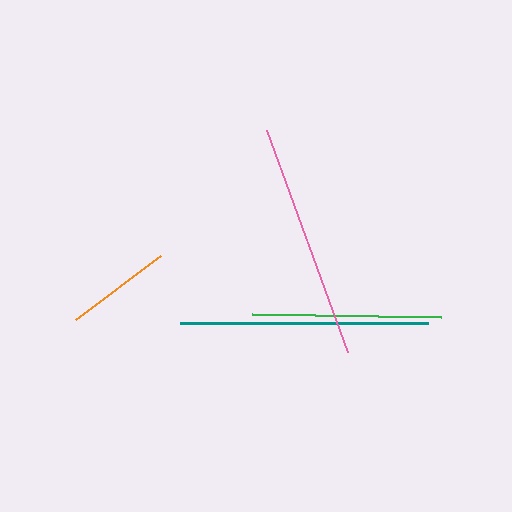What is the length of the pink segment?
The pink segment is approximately 236 pixels long.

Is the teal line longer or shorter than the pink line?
The teal line is longer than the pink line.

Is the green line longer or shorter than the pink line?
The pink line is longer than the green line.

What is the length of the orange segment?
The orange segment is approximately 107 pixels long.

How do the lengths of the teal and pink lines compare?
The teal and pink lines are approximately the same length.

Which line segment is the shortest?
The orange line is the shortest at approximately 107 pixels.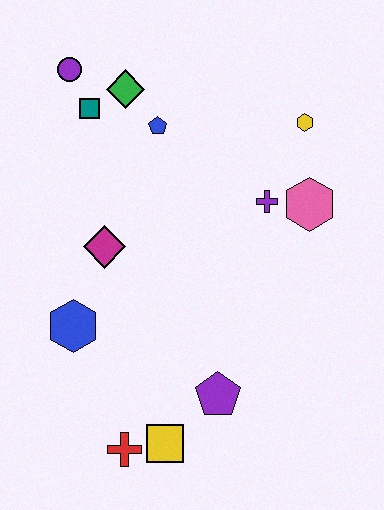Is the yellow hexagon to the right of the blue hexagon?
Yes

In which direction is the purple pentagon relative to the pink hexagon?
The purple pentagon is below the pink hexagon.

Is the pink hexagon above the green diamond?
No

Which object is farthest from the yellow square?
The purple circle is farthest from the yellow square.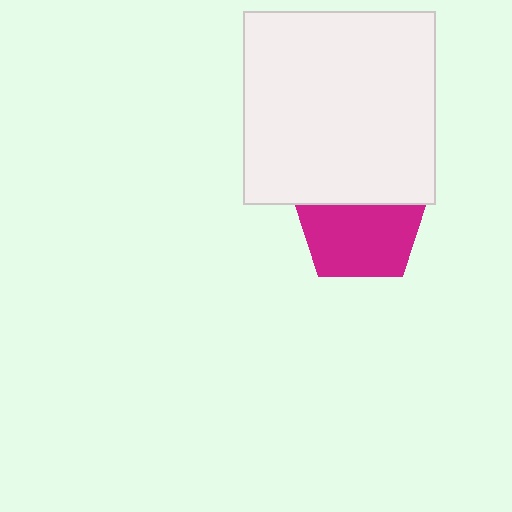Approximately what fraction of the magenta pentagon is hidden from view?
Roughly 37% of the magenta pentagon is hidden behind the white square.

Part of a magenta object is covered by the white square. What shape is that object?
It is a pentagon.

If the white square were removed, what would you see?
You would see the complete magenta pentagon.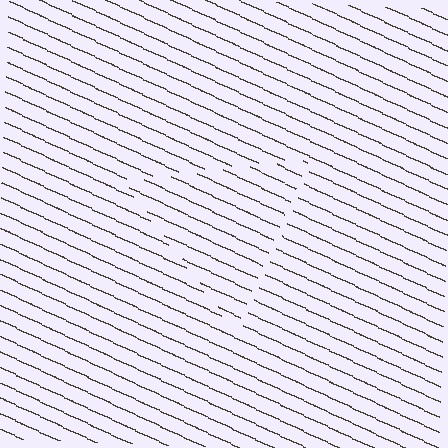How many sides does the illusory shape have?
3 sides — the line-ends trace a triangle.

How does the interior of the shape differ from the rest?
The interior of the shape contains the same grating, shifted by half a period — the contour is defined by the phase discontinuity where line-ends from the inner and outer gratings abut.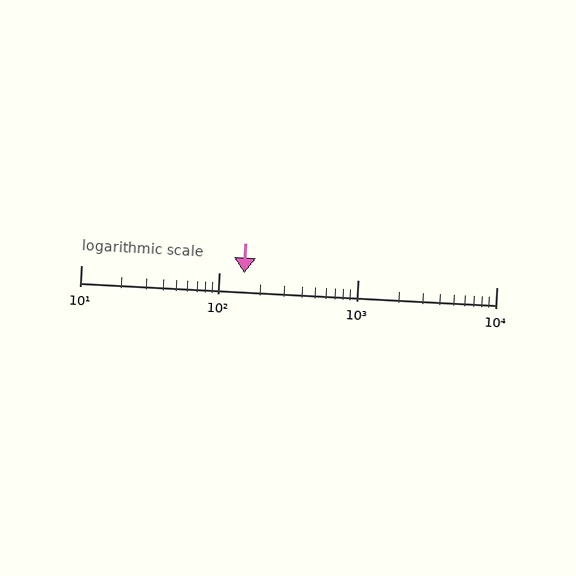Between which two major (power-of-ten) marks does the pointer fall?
The pointer is between 100 and 1000.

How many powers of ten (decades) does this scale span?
The scale spans 3 decades, from 10 to 10000.